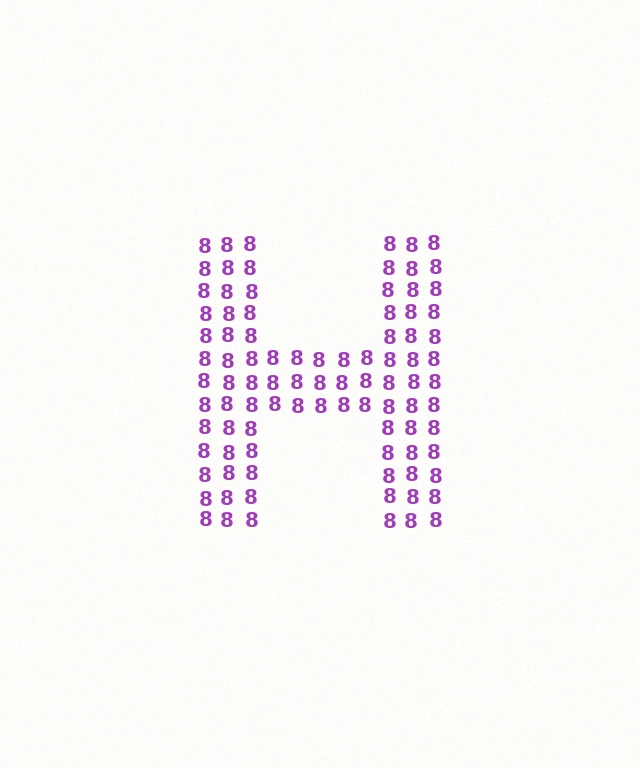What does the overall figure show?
The overall figure shows the letter H.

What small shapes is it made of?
It is made of small digit 8's.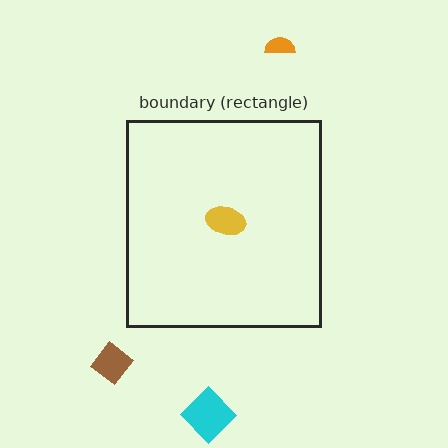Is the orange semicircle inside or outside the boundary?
Outside.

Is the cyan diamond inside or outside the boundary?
Outside.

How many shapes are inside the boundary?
1 inside, 3 outside.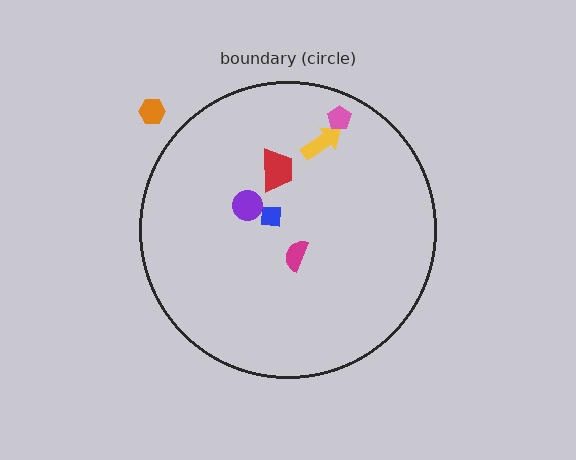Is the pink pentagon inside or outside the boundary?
Inside.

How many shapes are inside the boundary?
6 inside, 1 outside.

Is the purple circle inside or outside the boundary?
Inside.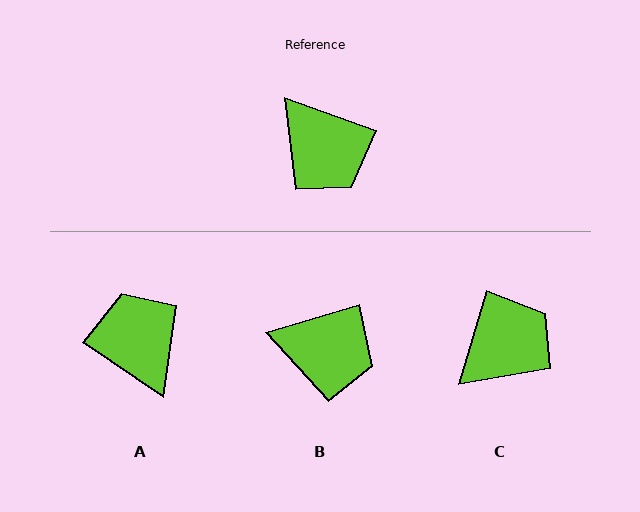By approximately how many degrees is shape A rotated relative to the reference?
Approximately 165 degrees counter-clockwise.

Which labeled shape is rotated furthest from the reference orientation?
A, about 165 degrees away.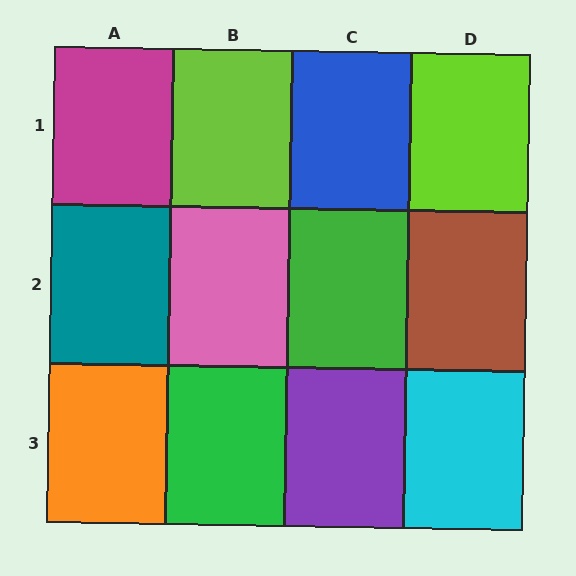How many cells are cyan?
1 cell is cyan.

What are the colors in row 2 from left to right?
Teal, pink, green, brown.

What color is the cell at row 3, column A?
Orange.